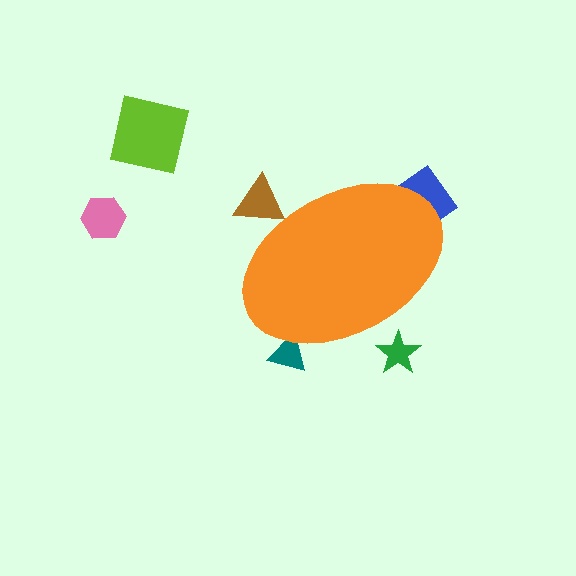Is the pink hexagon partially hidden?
No, the pink hexagon is fully visible.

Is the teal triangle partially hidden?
Yes, the teal triangle is partially hidden behind the orange ellipse.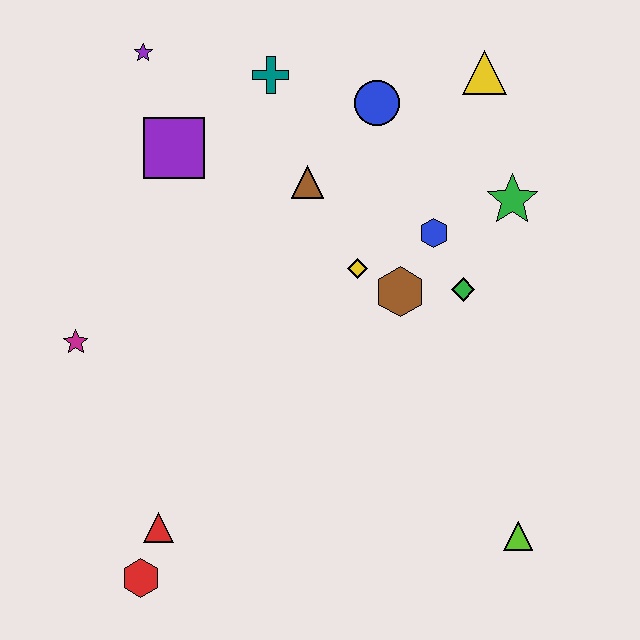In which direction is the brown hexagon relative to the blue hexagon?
The brown hexagon is below the blue hexagon.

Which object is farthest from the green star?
The red hexagon is farthest from the green star.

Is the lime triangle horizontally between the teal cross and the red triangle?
No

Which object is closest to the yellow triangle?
The blue circle is closest to the yellow triangle.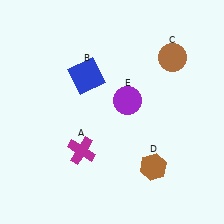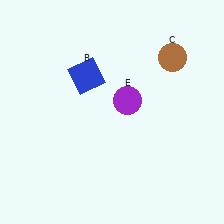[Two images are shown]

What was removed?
The magenta cross (A), the brown hexagon (D) were removed in Image 2.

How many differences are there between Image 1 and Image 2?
There are 2 differences between the two images.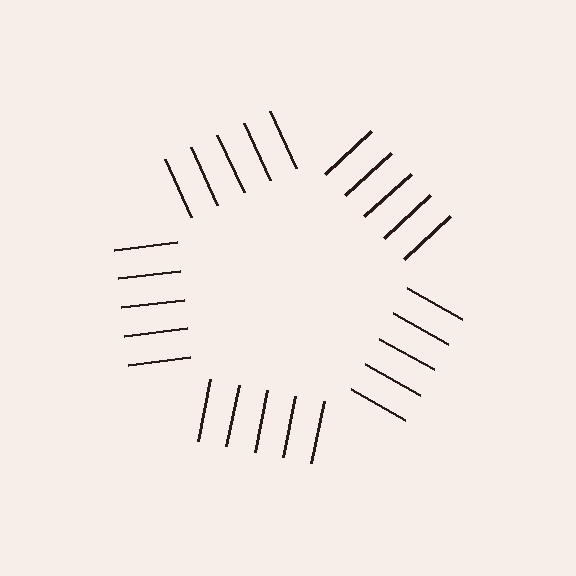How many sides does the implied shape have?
5 sides — the line-ends trace a pentagon.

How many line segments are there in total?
25 — 5 along each of the 5 edges.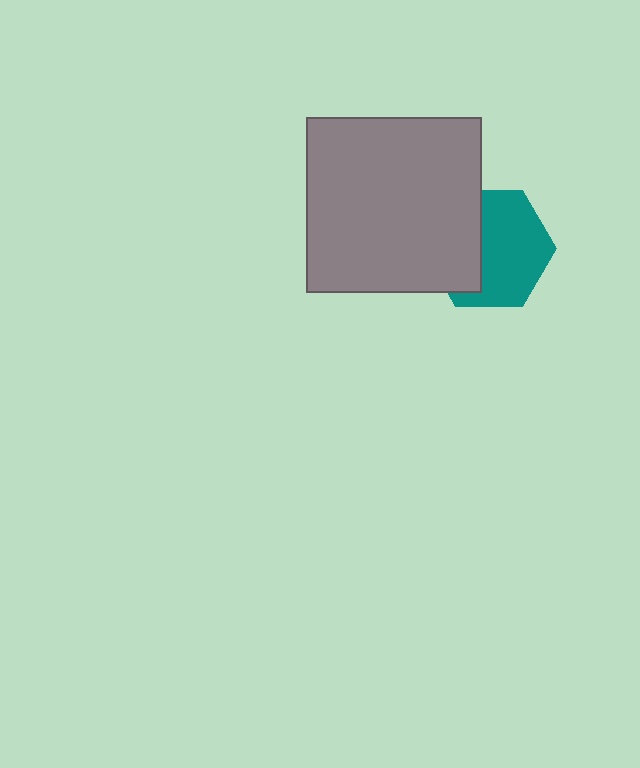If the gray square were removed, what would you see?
You would see the complete teal hexagon.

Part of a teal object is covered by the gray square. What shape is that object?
It is a hexagon.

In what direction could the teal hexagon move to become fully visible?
The teal hexagon could move right. That would shift it out from behind the gray square entirely.